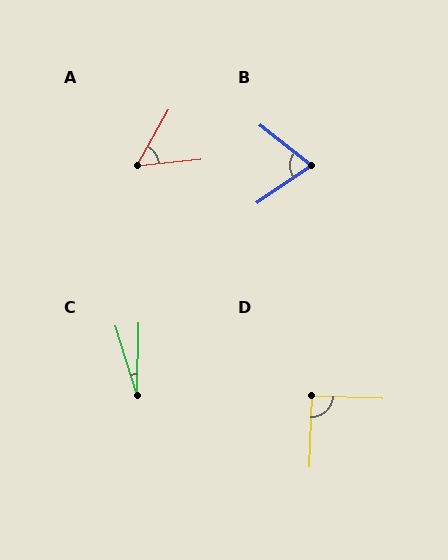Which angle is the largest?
D, at approximately 90 degrees.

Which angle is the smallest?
C, at approximately 19 degrees.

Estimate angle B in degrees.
Approximately 73 degrees.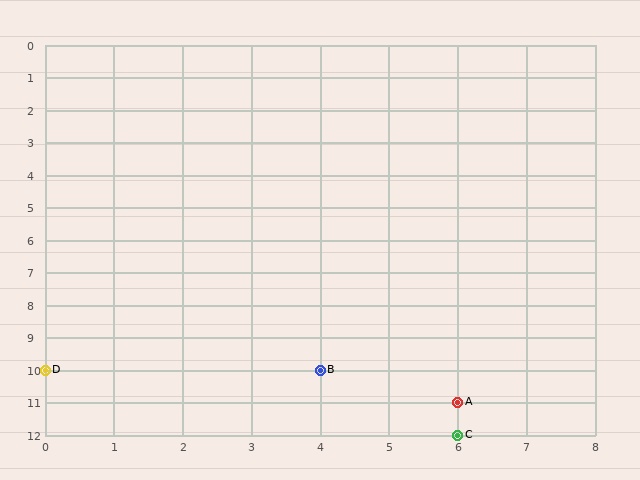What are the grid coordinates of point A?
Point A is at grid coordinates (6, 11).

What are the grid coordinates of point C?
Point C is at grid coordinates (6, 12).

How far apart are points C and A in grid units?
Points C and A are 1 row apart.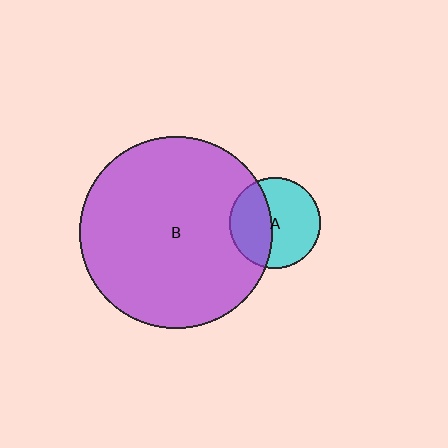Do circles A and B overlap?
Yes.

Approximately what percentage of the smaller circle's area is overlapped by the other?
Approximately 40%.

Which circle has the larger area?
Circle B (purple).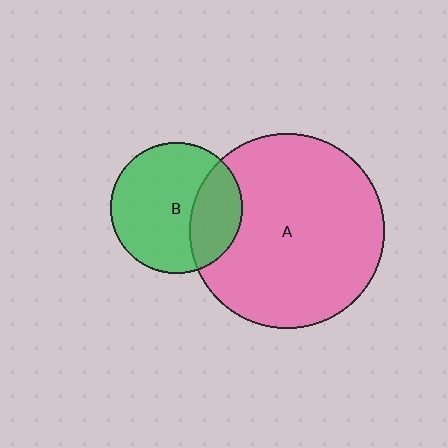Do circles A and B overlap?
Yes.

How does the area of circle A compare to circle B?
Approximately 2.2 times.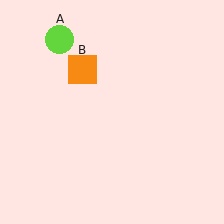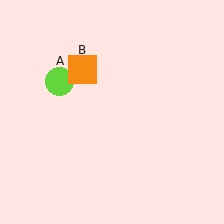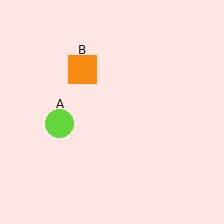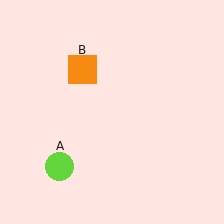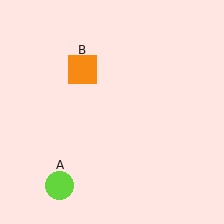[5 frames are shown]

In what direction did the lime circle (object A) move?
The lime circle (object A) moved down.